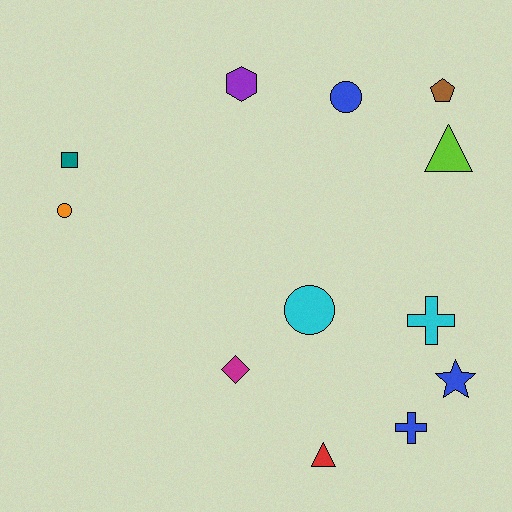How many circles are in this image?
There are 3 circles.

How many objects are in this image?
There are 12 objects.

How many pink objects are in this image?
There are no pink objects.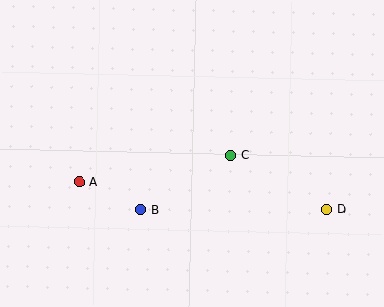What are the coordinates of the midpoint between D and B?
The midpoint between D and B is at (233, 209).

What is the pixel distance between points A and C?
The distance between A and C is 154 pixels.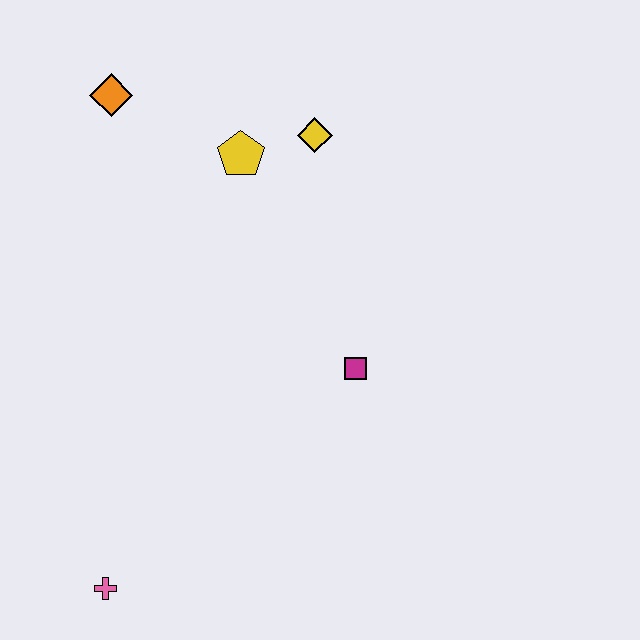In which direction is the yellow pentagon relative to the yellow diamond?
The yellow pentagon is to the left of the yellow diamond.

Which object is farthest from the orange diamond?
The pink cross is farthest from the orange diamond.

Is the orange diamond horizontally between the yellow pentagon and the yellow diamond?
No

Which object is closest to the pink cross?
The magenta square is closest to the pink cross.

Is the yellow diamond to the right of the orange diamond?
Yes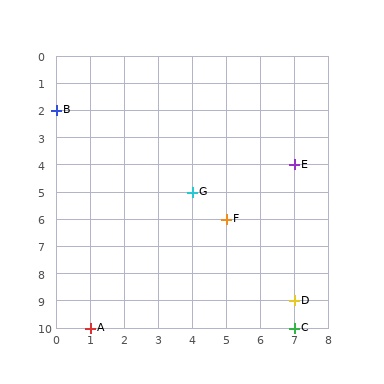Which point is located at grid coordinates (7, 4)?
Point E is at (7, 4).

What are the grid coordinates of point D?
Point D is at grid coordinates (7, 9).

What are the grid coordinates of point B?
Point B is at grid coordinates (0, 2).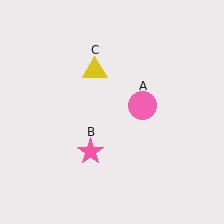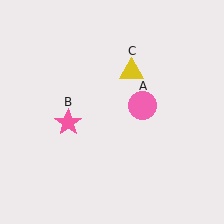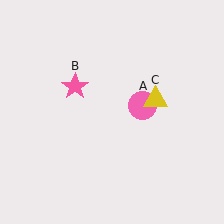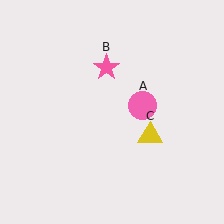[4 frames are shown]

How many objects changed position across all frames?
2 objects changed position: pink star (object B), yellow triangle (object C).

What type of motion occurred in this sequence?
The pink star (object B), yellow triangle (object C) rotated clockwise around the center of the scene.